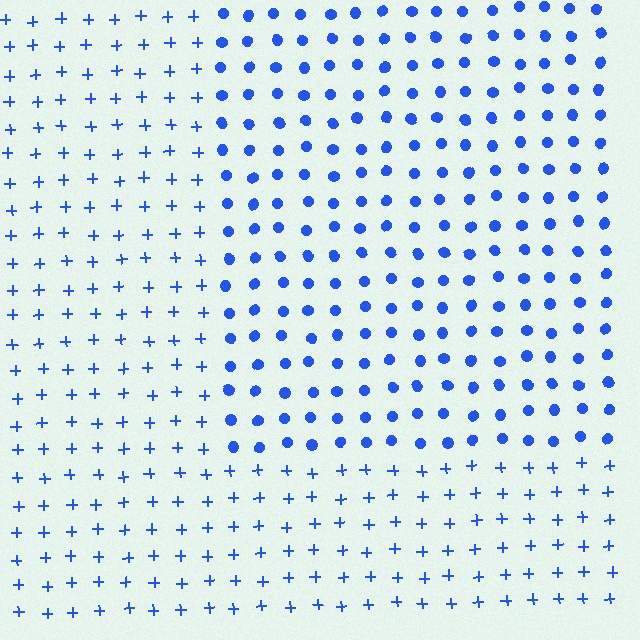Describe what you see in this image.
The image is filled with small blue elements arranged in a uniform grid. A rectangle-shaped region contains circles, while the surrounding area contains plus signs. The boundary is defined purely by the change in element shape.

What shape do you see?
I see a rectangle.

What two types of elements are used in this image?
The image uses circles inside the rectangle region and plus signs outside it.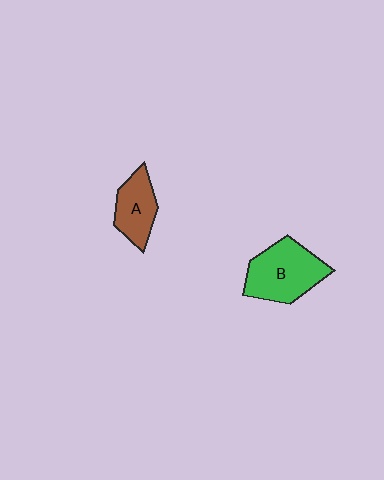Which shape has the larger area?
Shape B (green).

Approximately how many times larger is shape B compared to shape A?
Approximately 1.6 times.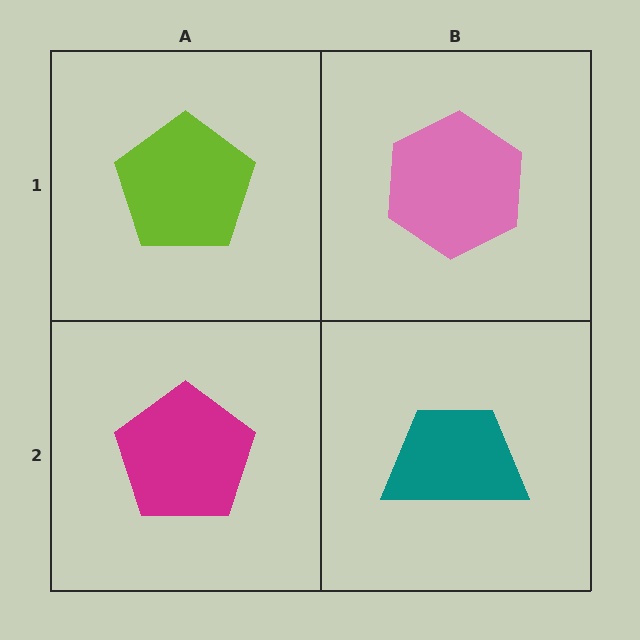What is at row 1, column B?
A pink hexagon.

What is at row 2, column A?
A magenta pentagon.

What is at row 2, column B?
A teal trapezoid.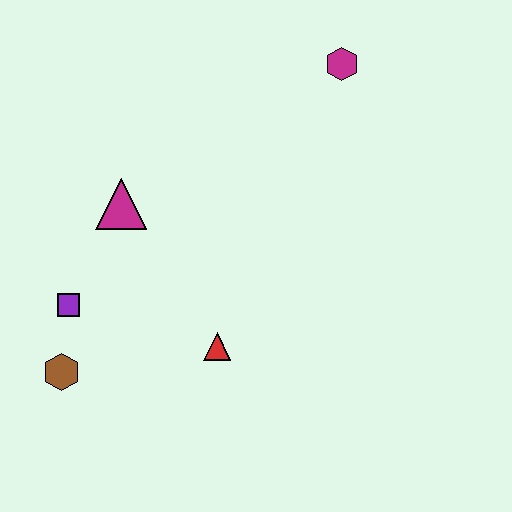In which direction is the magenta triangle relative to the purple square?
The magenta triangle is above the purple square.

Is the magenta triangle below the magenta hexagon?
Yes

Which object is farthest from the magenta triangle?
The magenta hexagon is farthest from the magenta triangle.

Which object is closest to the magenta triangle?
The purple square is closest to the magenta triangle.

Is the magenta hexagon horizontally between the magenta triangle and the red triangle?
No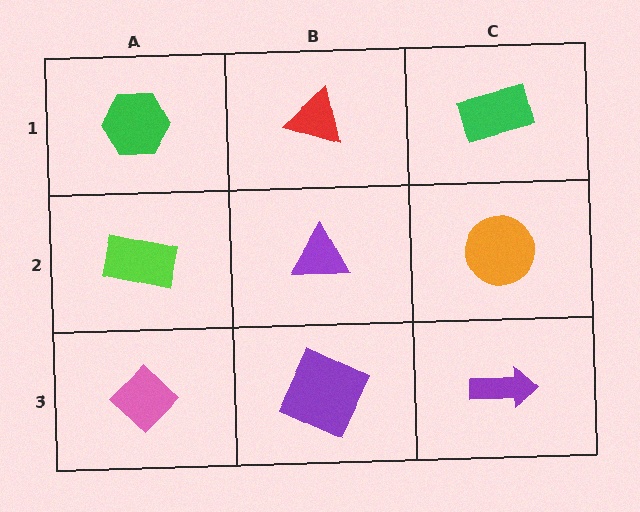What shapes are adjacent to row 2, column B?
A red triangle (row 1, column B), a purple square (row 3, column B), a lime rectangle (row 2, column A), an orange circle (row 2, column C).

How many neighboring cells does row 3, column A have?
2.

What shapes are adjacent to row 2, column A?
A green hexagon (row 1, column A), a pink diamond (row 3, column A), a purple triangle (row 2, column B).